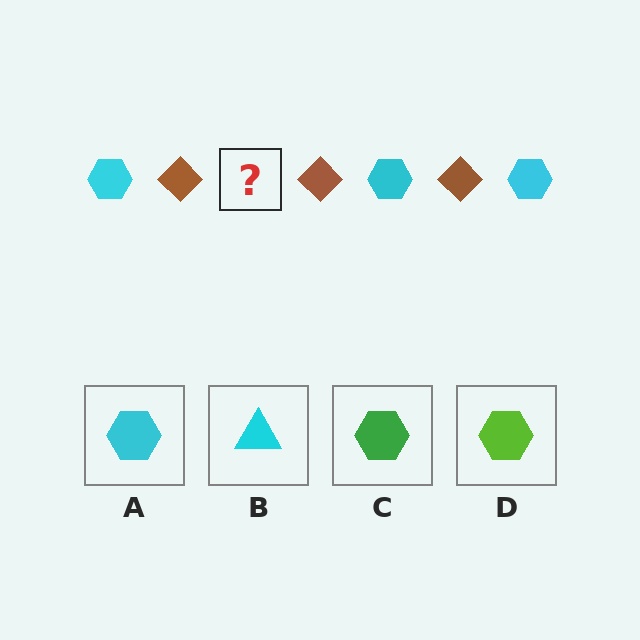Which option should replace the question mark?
Option A.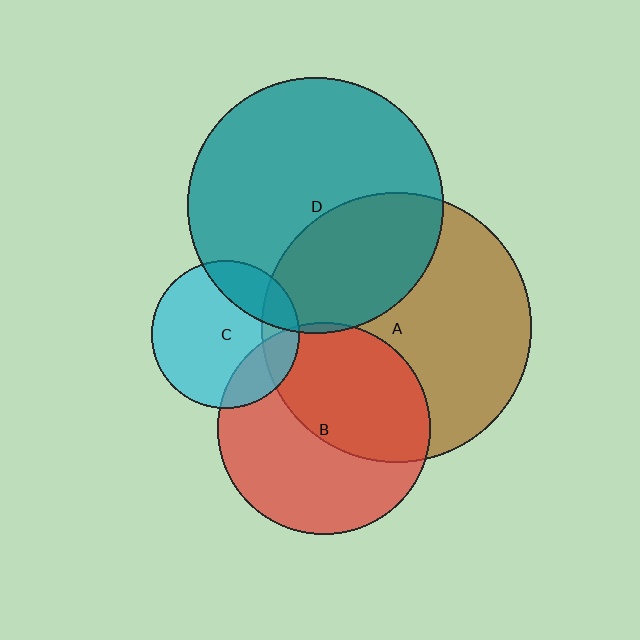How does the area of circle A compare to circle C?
Approximately 3.4 times.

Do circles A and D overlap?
Yes.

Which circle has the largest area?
Circle A (brown).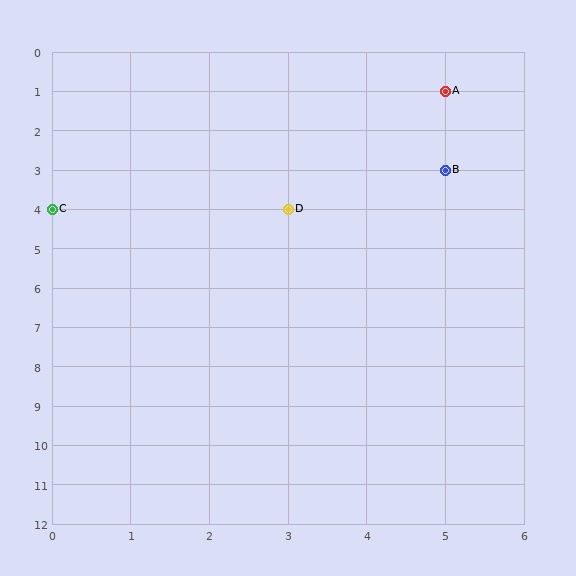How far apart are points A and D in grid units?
Points A and D are 2 columns and 3 rows apart (about 3.6 grid units diagonally).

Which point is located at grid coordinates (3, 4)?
Point D is at (3, 4).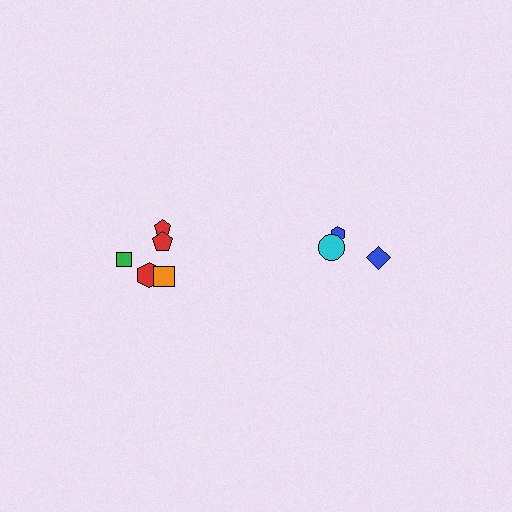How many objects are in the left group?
There are 5 objects.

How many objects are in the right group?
There are 3 objects.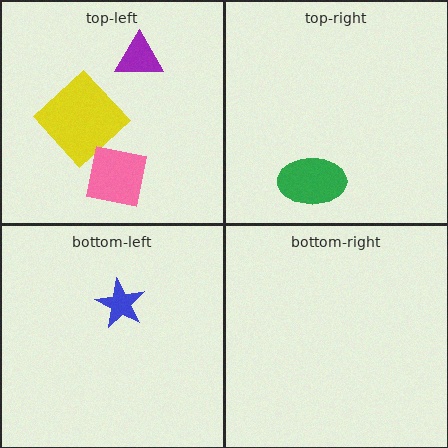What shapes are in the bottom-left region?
The blue star.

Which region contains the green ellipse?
The top-right region.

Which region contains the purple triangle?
The top-left region.